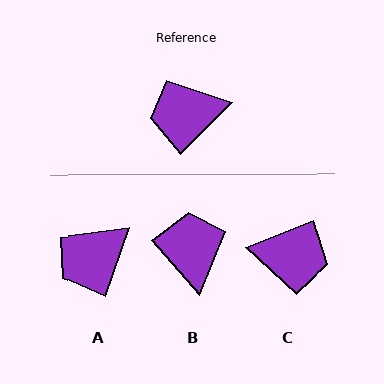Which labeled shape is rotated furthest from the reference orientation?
C, about 156 degrees away.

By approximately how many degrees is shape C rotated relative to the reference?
Approximately 156 degrees counter-clockwise.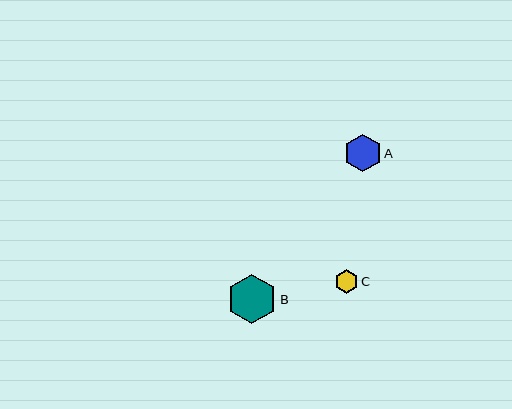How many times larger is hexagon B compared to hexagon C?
Hexagon B is approximately 2.1 times the size of hexagon C.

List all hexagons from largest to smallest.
From largest to smallest: B, A, C.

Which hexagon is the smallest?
Hexagon C is the smallest with a size of approximately 24 pixels.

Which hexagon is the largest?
Hexagon B is the largest with a size of approximately 50 pixels.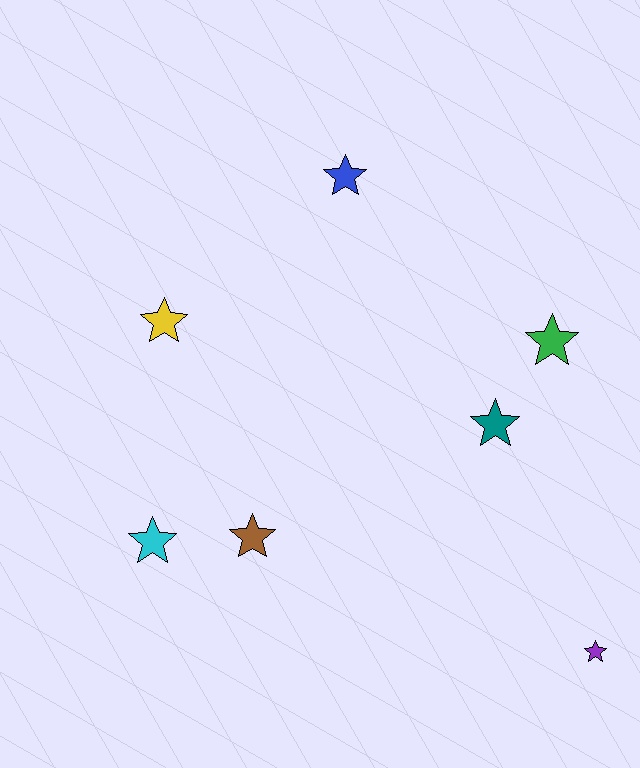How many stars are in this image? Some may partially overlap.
There are 7 stars.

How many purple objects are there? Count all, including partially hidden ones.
There is 1 purple object.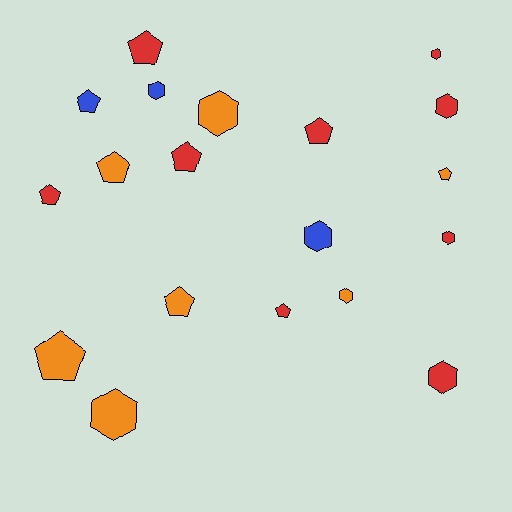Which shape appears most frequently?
Pentagon, with 10 objects.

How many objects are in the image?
There are 19 objects.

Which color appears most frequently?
Red, with 9 objects.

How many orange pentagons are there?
There are 4 orange pentagons.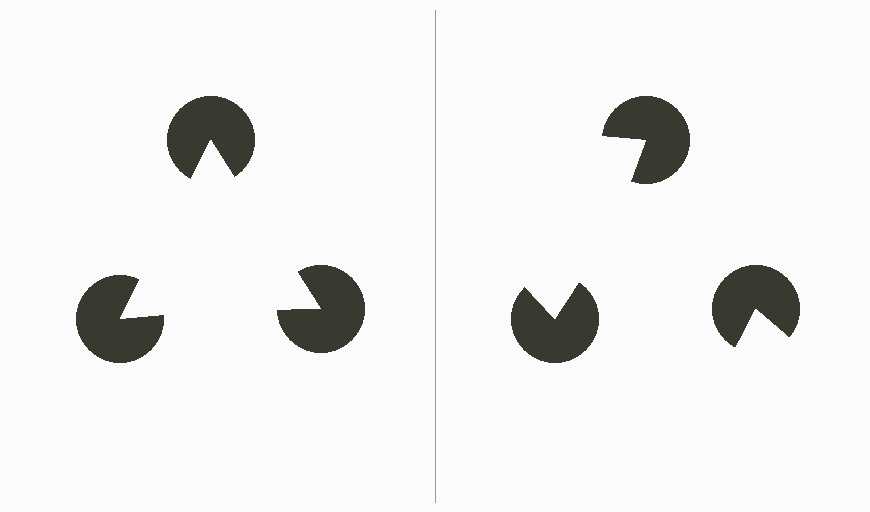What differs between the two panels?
The pac-man discs are positioned identically on both sides; only the wedge orientations differ. On the left they align to a triangle; on the right they are misaligned.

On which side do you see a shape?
An illusory triangle appears on the left side. On the right side the wedge cuts are rotated, so no coherent shape forms.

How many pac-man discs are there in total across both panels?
6 — 3 on each side.